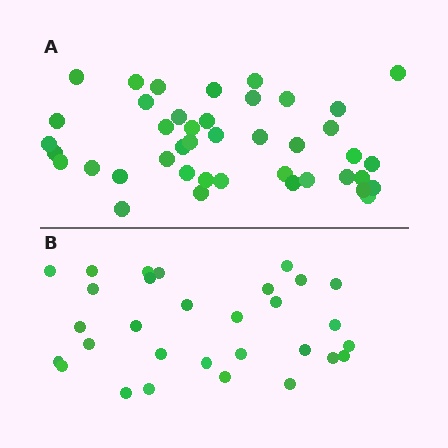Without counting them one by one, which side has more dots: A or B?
Region A (the top region) has more dots.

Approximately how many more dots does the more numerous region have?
Region A has roughly 12 or so more dots than region B.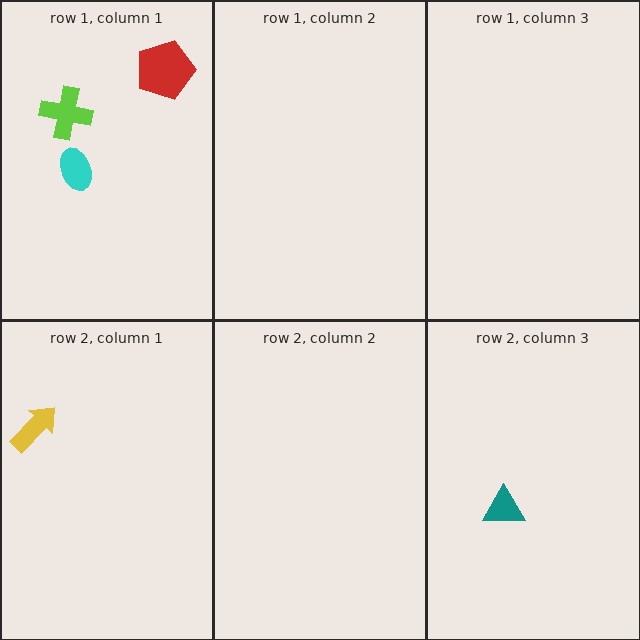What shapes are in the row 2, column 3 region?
The teal triangle.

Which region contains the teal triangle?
The row 2, column 3 region.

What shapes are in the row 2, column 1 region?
The yellow arrow.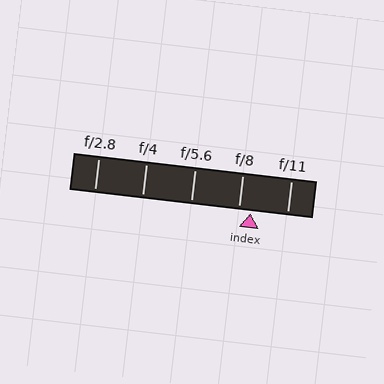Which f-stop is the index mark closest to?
The index mark is closest to f/8.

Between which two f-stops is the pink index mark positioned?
The index mark is between f/8 and f/11.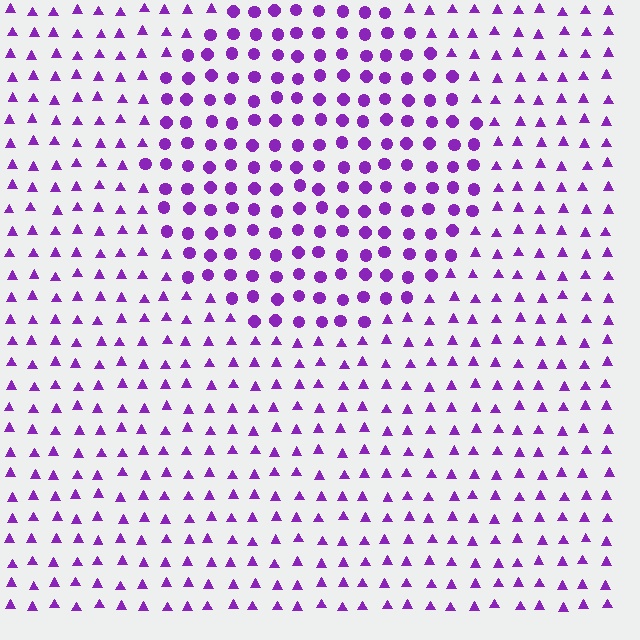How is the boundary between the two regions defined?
The boundary is defined by a change in element shape: circles inside vs. triangles outside. All elements share the same color and spacing.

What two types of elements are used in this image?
The image uses circles inside the circle region and triangles outside it.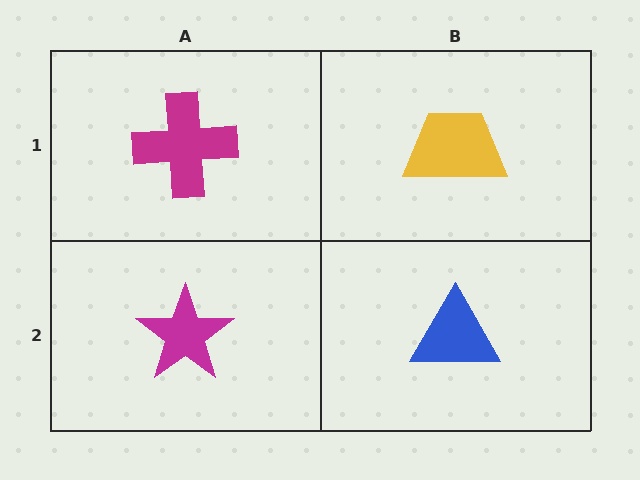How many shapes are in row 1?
2 shapes.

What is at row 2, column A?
A magenta star.